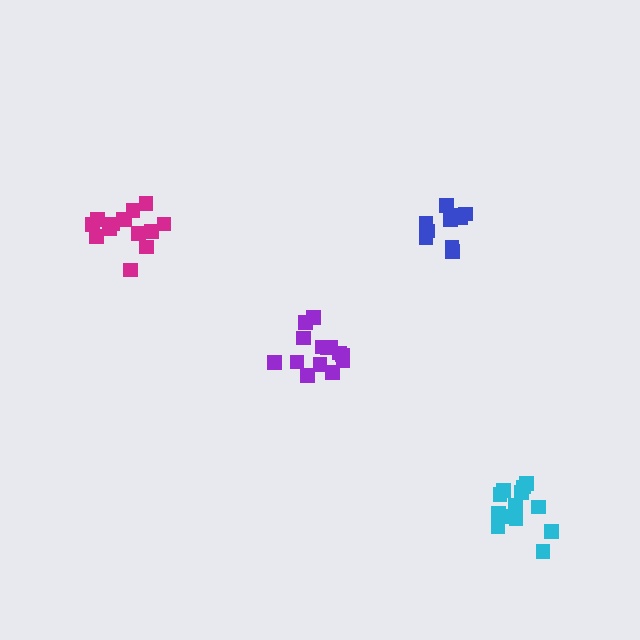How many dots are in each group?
Group 1: 10 dots, Group 2: 14 dots, Group 3: 14 dots, Group 4: 13 dots (51 total).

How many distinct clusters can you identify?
There are 4 distinct clusters.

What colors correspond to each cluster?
The clusters are colored: blue, magenta, purple, cyan.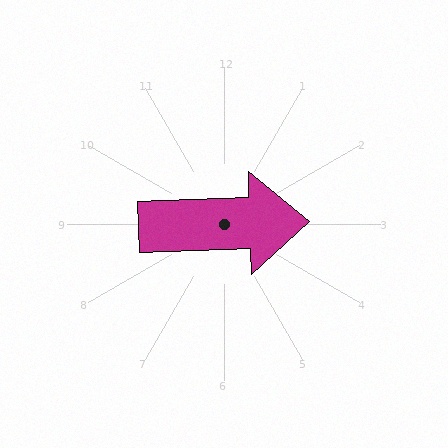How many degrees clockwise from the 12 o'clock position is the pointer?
Approximately 88 degrees.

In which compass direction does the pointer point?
East.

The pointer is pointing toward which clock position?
Roughly 3 o'clock.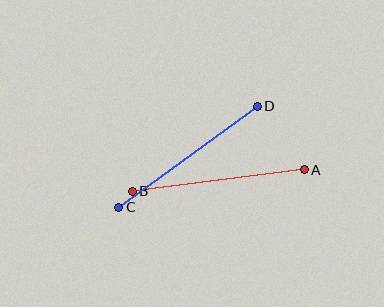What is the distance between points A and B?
The distance is approximately 173 pixels.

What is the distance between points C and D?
The distance is approximately 171 pixels.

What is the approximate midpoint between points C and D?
The midpoint is at approximately (188, 157) pixels.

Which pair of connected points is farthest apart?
Points A and B are farthest apart.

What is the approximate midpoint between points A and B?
The midpoint is at approximately (218, 180) pixels.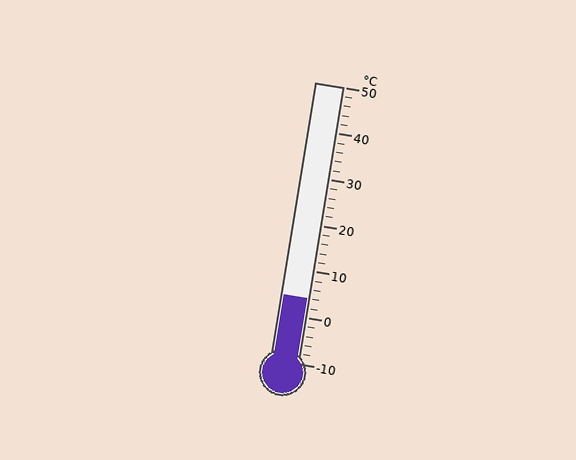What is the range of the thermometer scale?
The thermometer scale ranges from -10°C to 50°C.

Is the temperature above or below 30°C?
The temperature is below 30°C.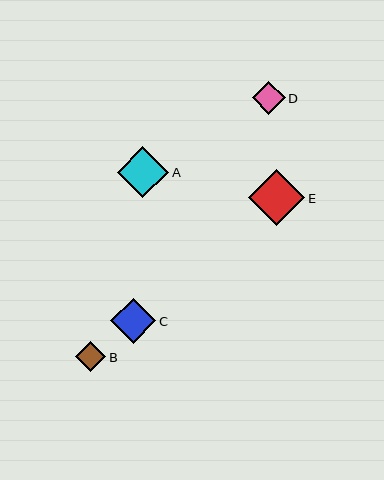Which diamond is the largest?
Diamond E is the largest with a size of approximately 56 pixels.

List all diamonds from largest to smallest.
From largest to smallest: E, A, C, D, B.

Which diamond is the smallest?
Diamond B is the smallest with a size of approximately 31 pixels.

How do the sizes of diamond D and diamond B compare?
Diamond D and diamond B are approximately the same size.